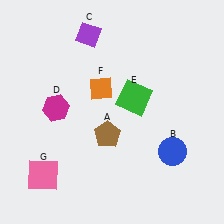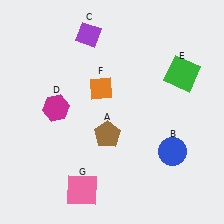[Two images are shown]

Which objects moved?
The objects that moved are: the green square (E), the pink square (G).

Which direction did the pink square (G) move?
The pink square (G) moved right.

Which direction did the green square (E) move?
The green square (E) moved right.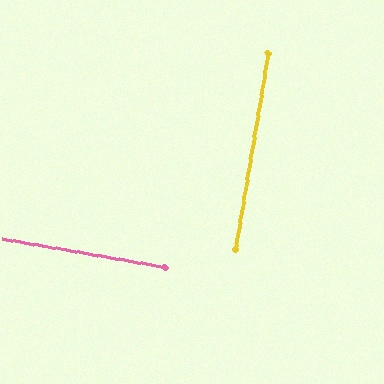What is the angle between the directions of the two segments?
Approximately 90 degrees.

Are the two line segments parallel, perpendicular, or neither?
Perpendicular — they meet at approximately 90°.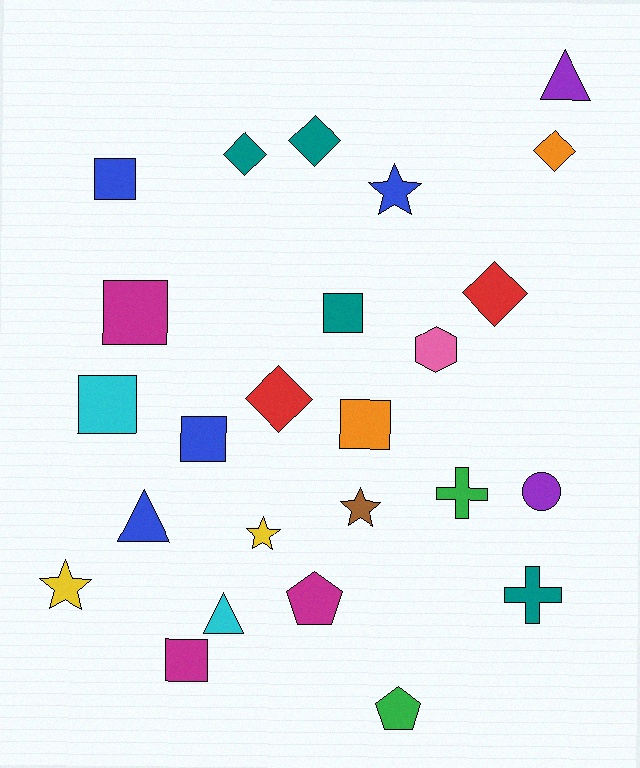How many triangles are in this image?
There are 3 triangles.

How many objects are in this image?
There are 25 objects.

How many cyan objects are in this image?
There are 2 cyan objects.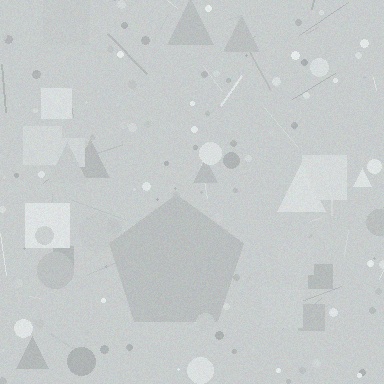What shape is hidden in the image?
A pentagon is hidden in the image.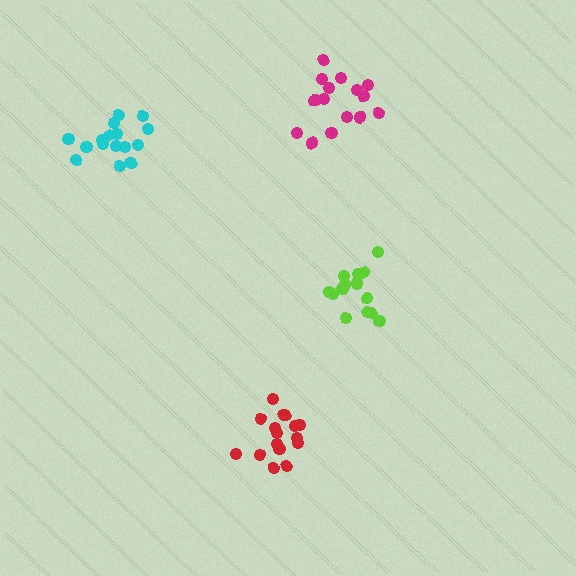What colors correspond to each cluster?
The clusters are colored: magenta, cyan, lime, red.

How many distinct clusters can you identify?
There are 4 distinct clusters.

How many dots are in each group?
Group 1: 16 dots, Group 2: 16 dots, Group 3: 14 dots, Group 4: 17 dots (63 total).